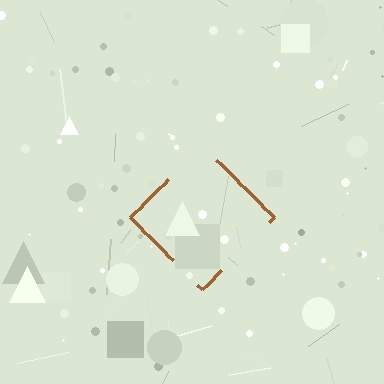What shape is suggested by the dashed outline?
The dashed outline suggests a diamond.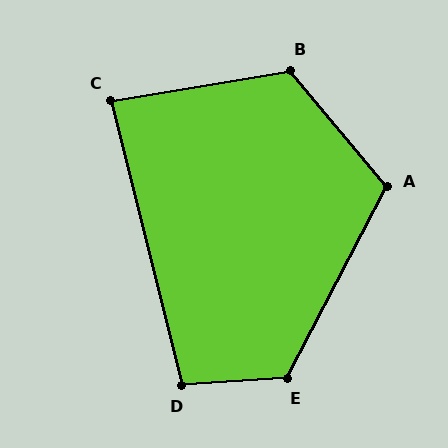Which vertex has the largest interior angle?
E, at approximately 121 degrees.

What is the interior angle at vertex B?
Approximately 120 degrees (obtuse).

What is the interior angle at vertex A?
Approximately 113 degrees (obtuse).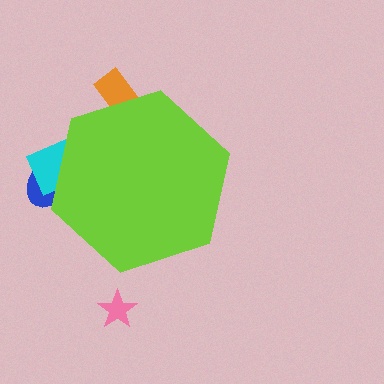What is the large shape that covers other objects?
A lime hexagon.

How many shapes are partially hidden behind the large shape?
3 shapes are partially hidden.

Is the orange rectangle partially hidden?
Yes, the orange rectangle is partially hidden behind the lime hexagon.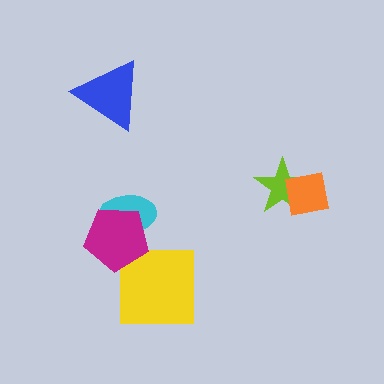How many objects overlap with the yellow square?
1 object overlaps with the yellow square.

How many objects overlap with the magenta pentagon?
2 objects overlap with the magenta pentagon.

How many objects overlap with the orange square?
1 object overlaps with the orange square.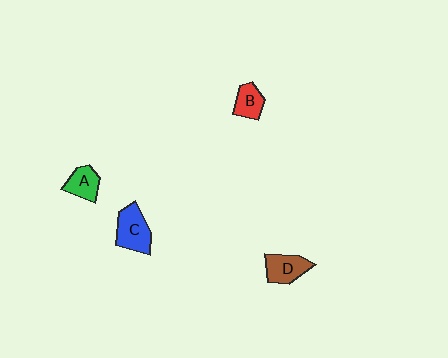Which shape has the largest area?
Shape C (blue).